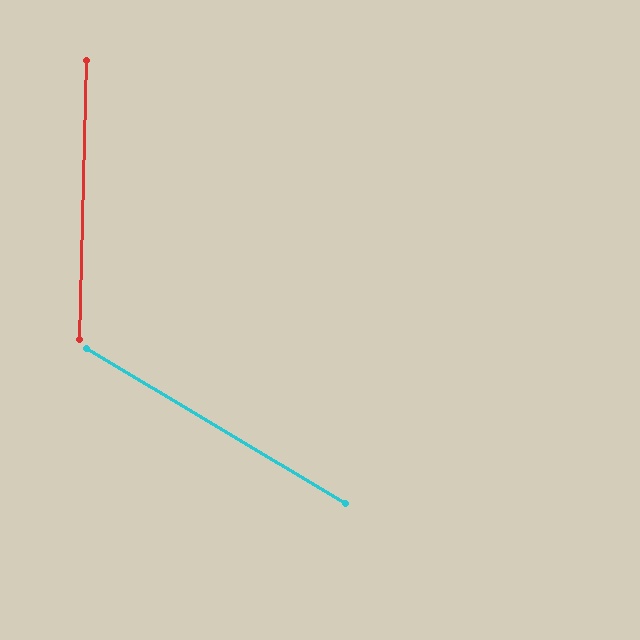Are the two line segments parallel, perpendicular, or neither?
Neither parallel nor perpendicular — they differ by about 61°.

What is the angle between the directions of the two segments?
Approximately 61 degrees.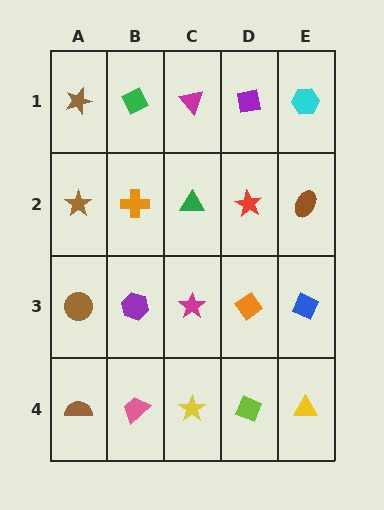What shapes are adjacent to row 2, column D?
A purple square (row 1, column D), an orange diamond (row 3, column D), a green triangle (row 2, column C), a brown ellipse (row 2, column E).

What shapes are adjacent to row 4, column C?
A magenta star (row 3, column C), a pink trapezoid (row 4, column B), a lime diamond (row 4, column D).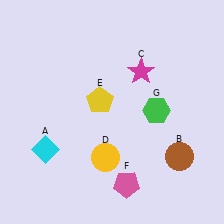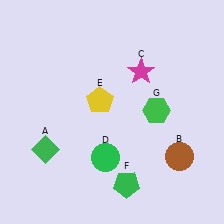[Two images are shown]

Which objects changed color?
A changed from cyan to green. D changed from yellow to green. F changed from pink to green.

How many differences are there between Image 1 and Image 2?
There are 3 differences between the two images.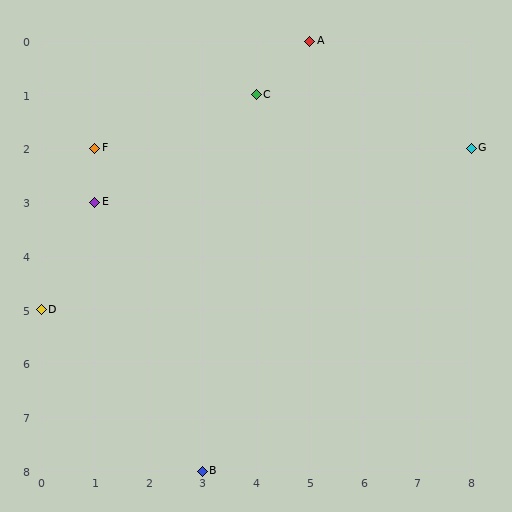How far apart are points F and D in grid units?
Points F and D are 1 column and 3 rows apart (about 3.2 grid units diagonally).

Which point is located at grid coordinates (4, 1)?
Point C is at (4, 1).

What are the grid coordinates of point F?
Point F is at grid coordinates (1, 2).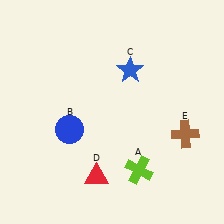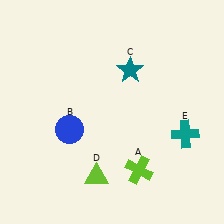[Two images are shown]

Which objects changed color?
C changed from blue to teal. D changed from red to lime. E changed from brown to teal.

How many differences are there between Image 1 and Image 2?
There are 3 differences between the two images.